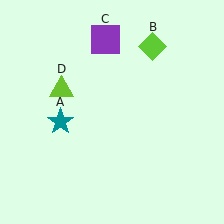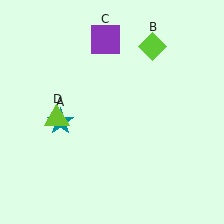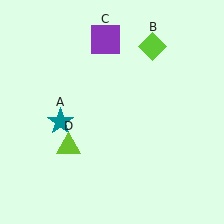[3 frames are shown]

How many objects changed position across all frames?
1 object changed position: lime triangle (object D).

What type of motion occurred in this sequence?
The lime triangle (object D) rotated counterclockwise around the center of the scene.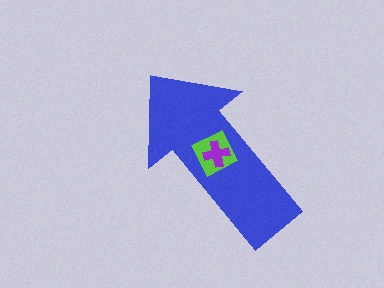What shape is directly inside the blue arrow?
The lime diamond.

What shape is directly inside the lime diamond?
The purple cross.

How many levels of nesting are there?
3.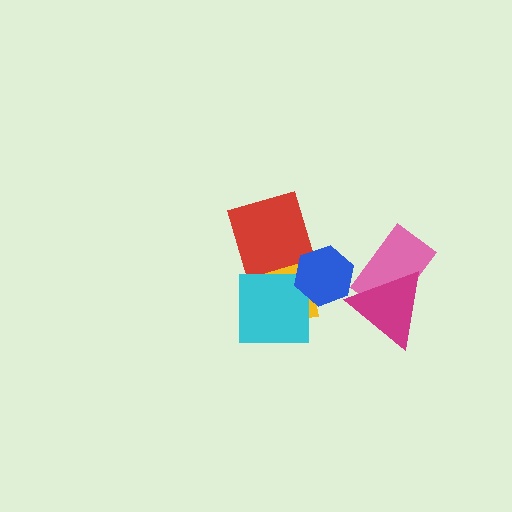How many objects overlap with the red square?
2 objects overlap with the red square.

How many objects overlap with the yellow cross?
4 objects overlap with the yellow cross.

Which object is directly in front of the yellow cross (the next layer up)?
The red square is directly in front of the yellow cross.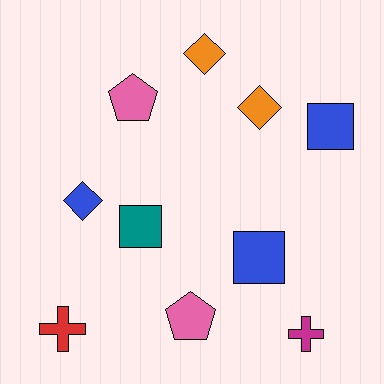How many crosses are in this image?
There are 2 crosses.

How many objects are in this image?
There are 10 objects.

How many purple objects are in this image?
There are no purple objects.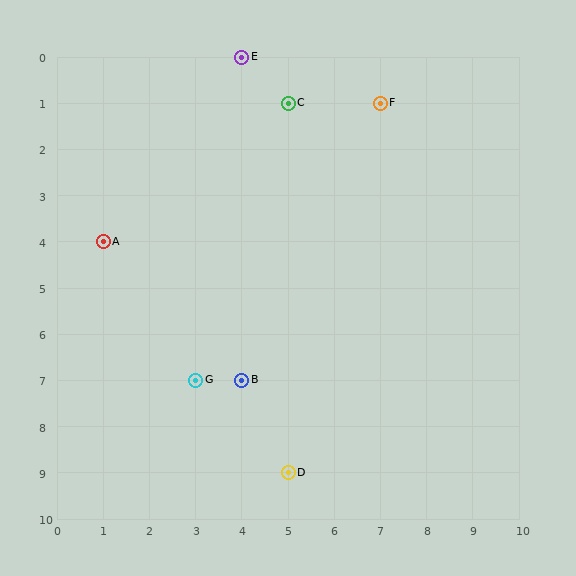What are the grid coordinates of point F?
Point F is at grid coordinates (7, 1).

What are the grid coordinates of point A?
Point A is at grid coordinates (1, 4).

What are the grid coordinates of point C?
Point C is at grid coordinates (5, 1).